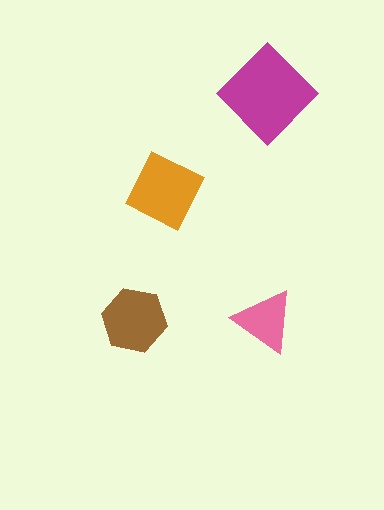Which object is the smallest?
The pink triangle.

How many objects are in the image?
There are 4 objects in the image.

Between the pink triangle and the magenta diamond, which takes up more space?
The magenta diamond.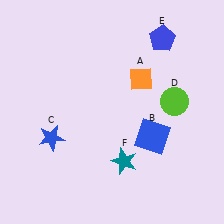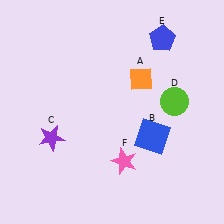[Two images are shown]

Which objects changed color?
C changed from blue to purple. F changed from teal to pink.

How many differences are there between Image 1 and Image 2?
There are 2 differences between the two images.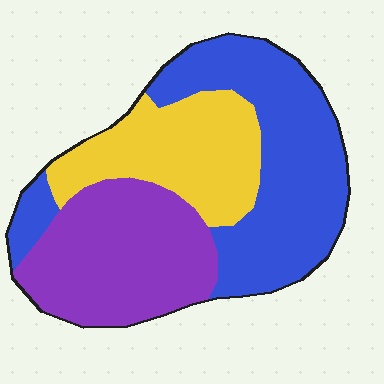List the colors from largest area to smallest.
From largest to smallest: blue, purple, yellow.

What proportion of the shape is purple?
Purple takes up about one third (1/3) of the shape.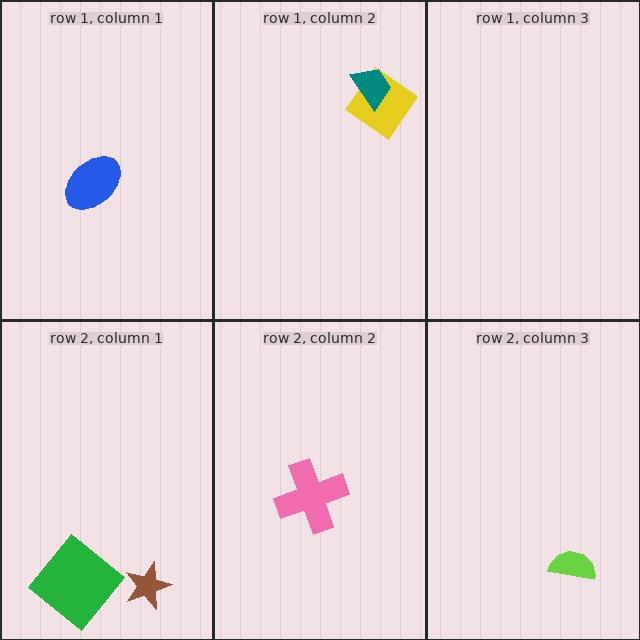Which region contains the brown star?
The row 2, column 1 region.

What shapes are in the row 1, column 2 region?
The yellow diamond, the teal trapezoid.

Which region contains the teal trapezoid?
The row 1, column 2 region.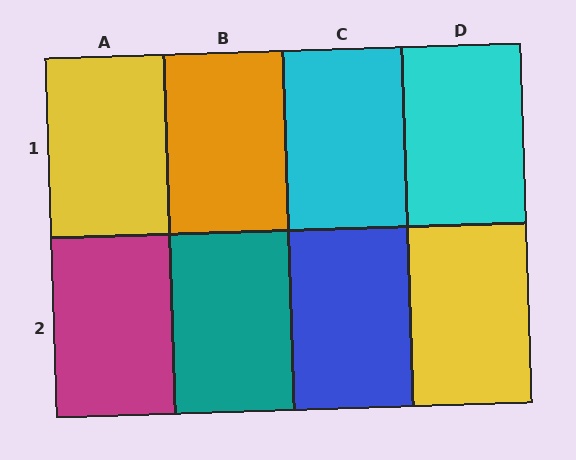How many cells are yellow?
2 cells are yellow.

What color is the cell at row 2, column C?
Blue.